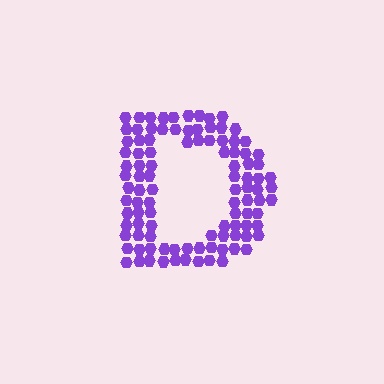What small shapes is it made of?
It is made of small hexagons.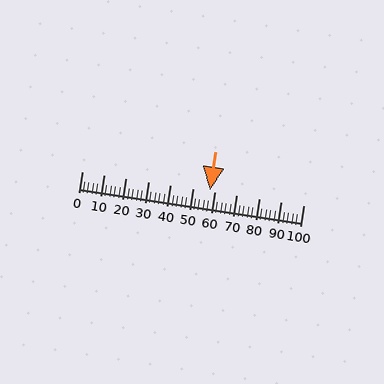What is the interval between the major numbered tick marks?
The major tick marks are spaced 10 units apart.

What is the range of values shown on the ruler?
The ruler shows values from 0 to 100.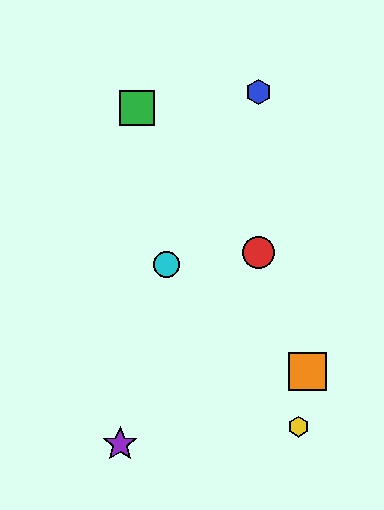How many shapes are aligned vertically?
2 shapes (the red circle, the blue hexagon) are aligned vertically.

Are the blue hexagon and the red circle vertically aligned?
Yes, both are at x≈259.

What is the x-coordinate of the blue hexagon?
The blue hexagon is at x≈259.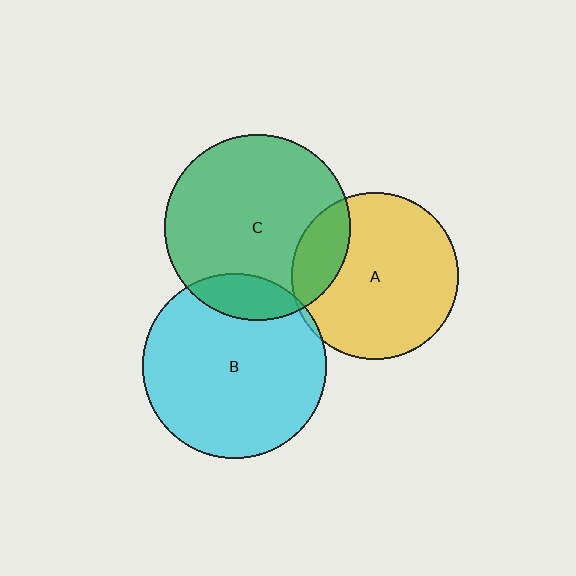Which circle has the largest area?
Circle C (green).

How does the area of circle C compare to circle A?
Approximately 1.2 times.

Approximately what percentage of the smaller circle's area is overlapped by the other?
Approximately 15%.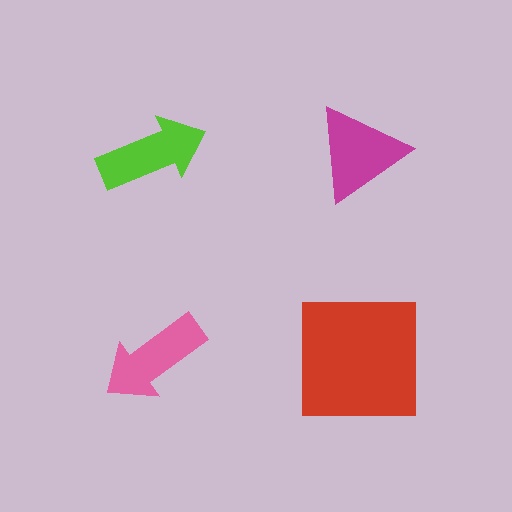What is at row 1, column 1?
A lime arrow.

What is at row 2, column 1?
A pink arrow.